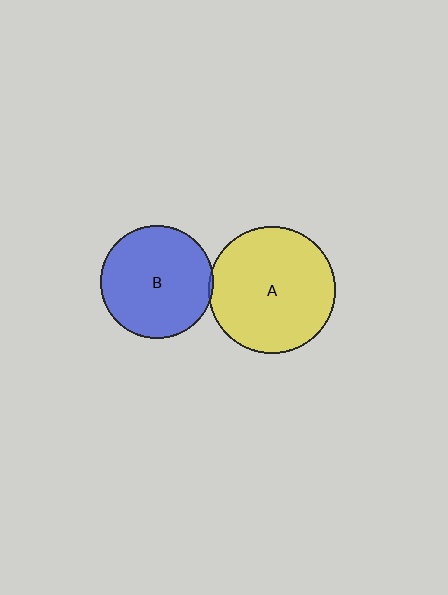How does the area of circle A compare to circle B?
Approximately 1.3 times.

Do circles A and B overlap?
Yes.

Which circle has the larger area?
Circle A (yellow).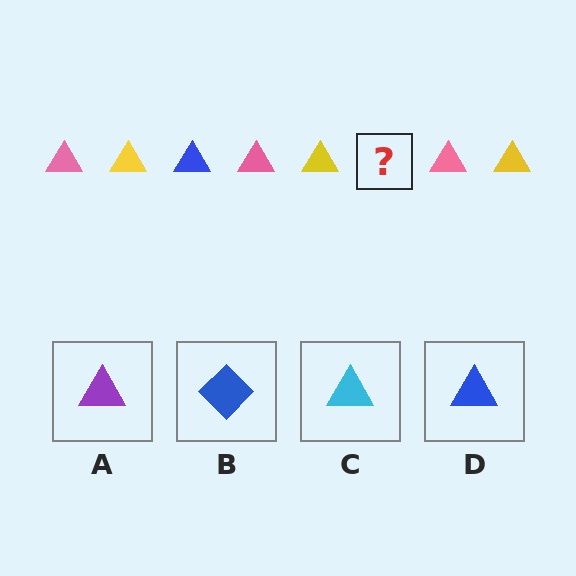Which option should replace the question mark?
Option D.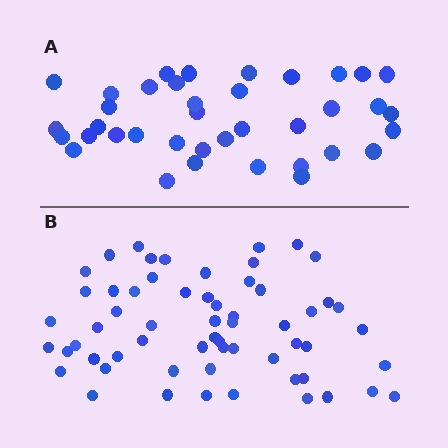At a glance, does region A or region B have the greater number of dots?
Region B (the bottom region) has more dots.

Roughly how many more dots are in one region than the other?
Region B has approximately 20 more dots than region A.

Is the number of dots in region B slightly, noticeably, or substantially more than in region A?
Region B has substantially more. The ratio is roughly 1.6 to 1.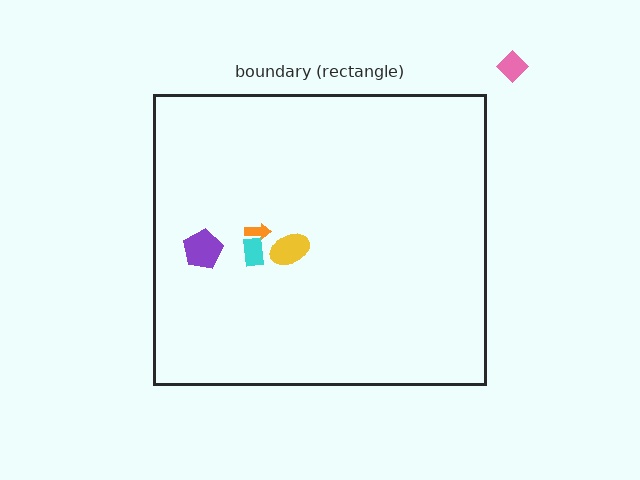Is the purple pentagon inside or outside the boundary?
Inside.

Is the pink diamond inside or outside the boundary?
Outside.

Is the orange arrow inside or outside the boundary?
Inside.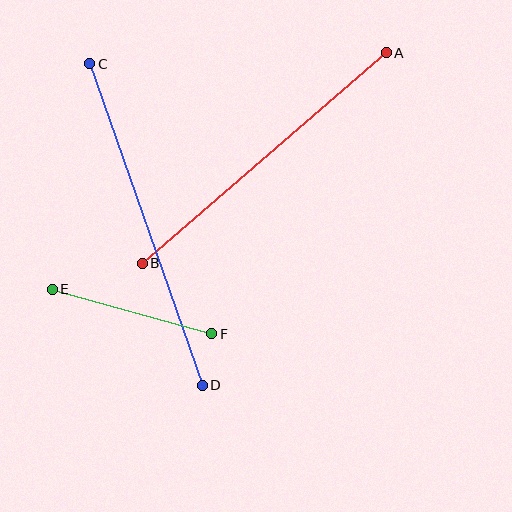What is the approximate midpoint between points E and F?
The midpoint is at approximately (132, 312) pixels.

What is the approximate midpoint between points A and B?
The midpoint is at approximately (264, 158) pixels.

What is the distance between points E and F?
The distance is approximately 166 pixels.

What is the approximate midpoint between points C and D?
The midpoint is at approximately (146, 225) pixels.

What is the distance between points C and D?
The distance is approximately 341 pixels.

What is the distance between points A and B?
The distance is approximately 322 pixels.